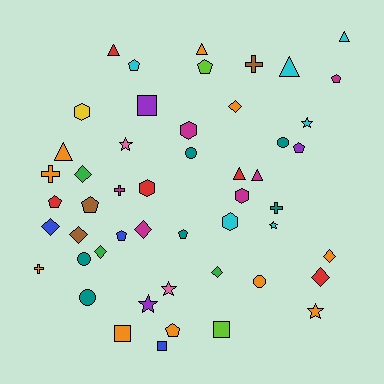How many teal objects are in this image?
There are 6 teal objects.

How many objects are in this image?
There are 50 objects.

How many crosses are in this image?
There are 5 crosses.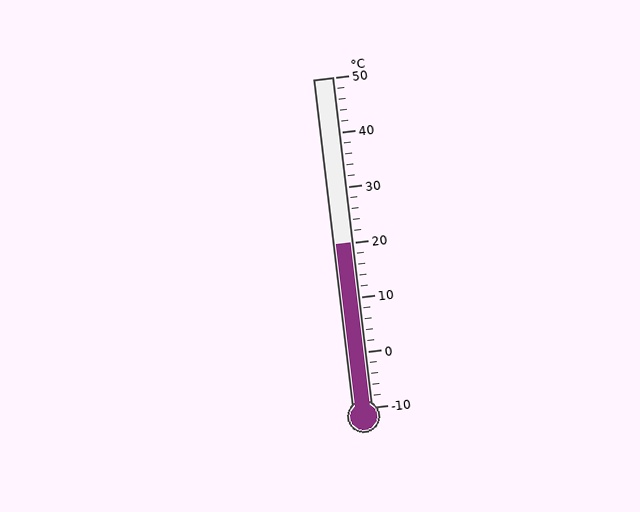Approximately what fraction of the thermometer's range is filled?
The thermometer is filled to approximately 50% of its range.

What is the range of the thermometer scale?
The thermometer scale ranges from -10°C to 50°C.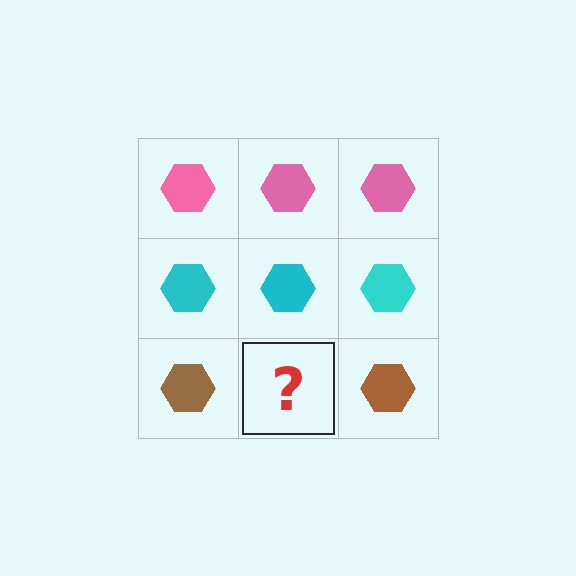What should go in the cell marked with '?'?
The missing cell should contain a brown hexagon.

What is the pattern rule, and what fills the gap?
The rule is that each row has a consistent color. The gap should be filled with a brown hexagon.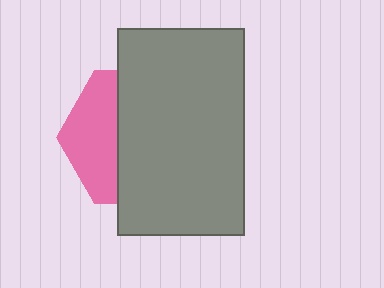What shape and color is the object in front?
The object in front is a gray rectangle.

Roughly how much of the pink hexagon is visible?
A small part of it is visible (roughly 37%).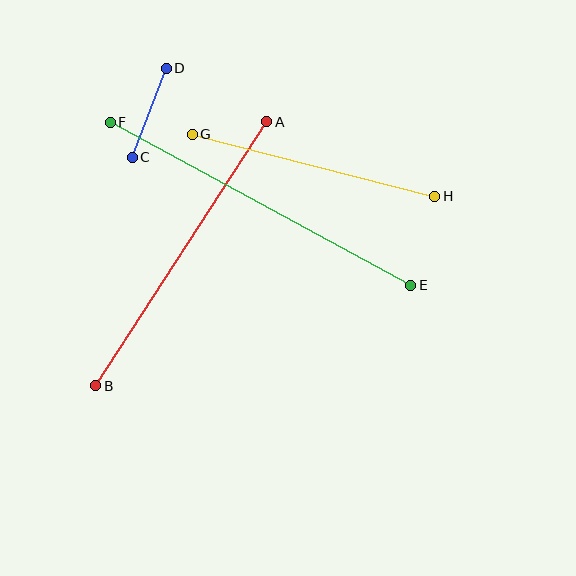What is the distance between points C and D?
The distance is approximately 95 pixels.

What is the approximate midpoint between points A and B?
The midpoint is at approximately (181, 254) pixels.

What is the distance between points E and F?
The distance is approximately 342 pixels.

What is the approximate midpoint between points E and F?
The midpoint is at approximately (261, 204) pixels.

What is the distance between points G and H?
The distance is approximately 250 pixels.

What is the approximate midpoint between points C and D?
The midpoint is at approximately (149, 113) pixels.